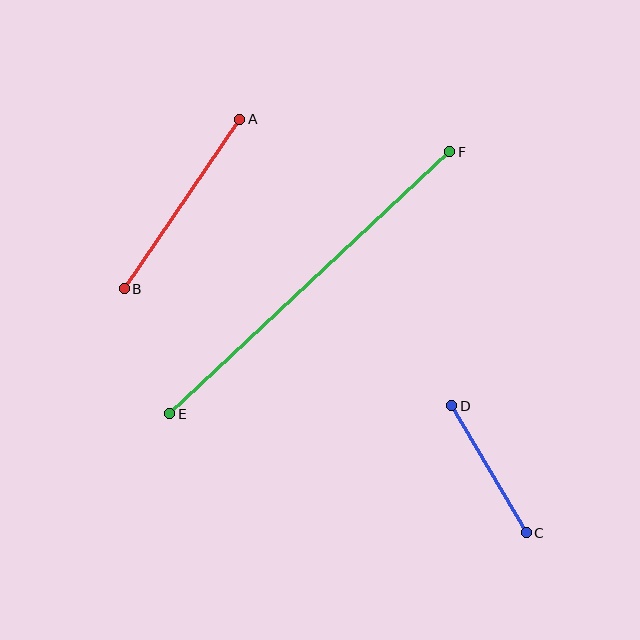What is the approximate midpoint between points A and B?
The midpoint is at approximately (182, 204) pixels.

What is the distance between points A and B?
The distance is approximately 205 pixels.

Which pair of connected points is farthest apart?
Points E and F are farthest apart.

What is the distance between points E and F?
The distance is approximately 383 pixels.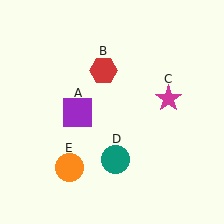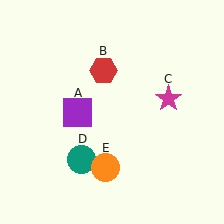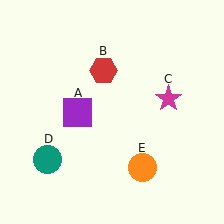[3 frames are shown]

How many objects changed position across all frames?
2 objects changed position: teal circle (object D), orange circle (object E).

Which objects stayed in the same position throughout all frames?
Purple square (object A) and red hexagon (object B) and magenta star (object C) remained stationary.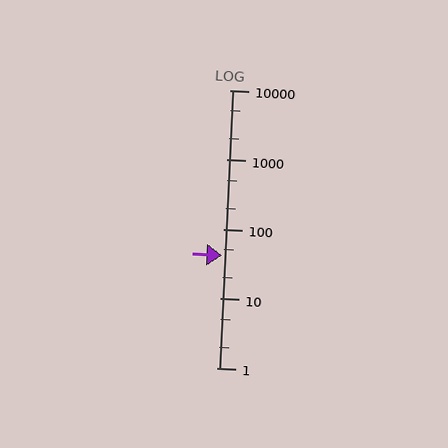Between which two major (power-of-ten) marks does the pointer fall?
The pointer is between 10 and 100.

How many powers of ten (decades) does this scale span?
The scale spans 4 decades, from 1 to 10000.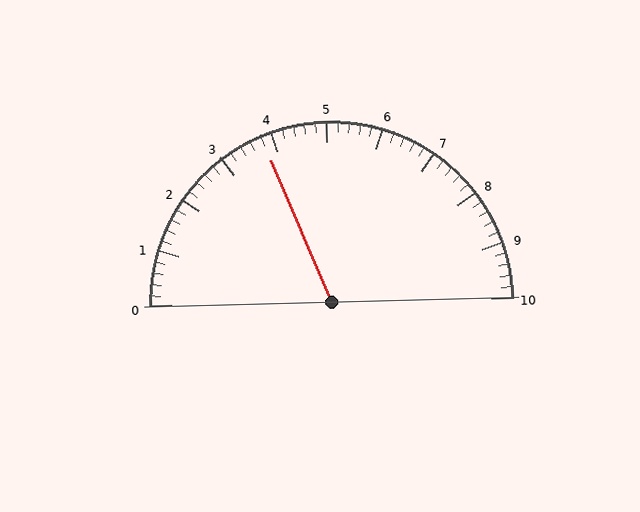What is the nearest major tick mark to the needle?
The nearest major tick mark is 4.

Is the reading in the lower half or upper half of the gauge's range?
The reading is in the lower half of the range (0 to 10).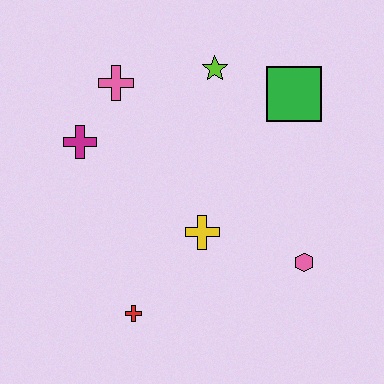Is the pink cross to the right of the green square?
No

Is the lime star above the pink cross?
Yes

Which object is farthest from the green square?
The red cross is farthest from the green square.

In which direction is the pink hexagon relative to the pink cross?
The pink hexagon is to the right of the pink cross.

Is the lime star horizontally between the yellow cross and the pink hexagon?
Yes